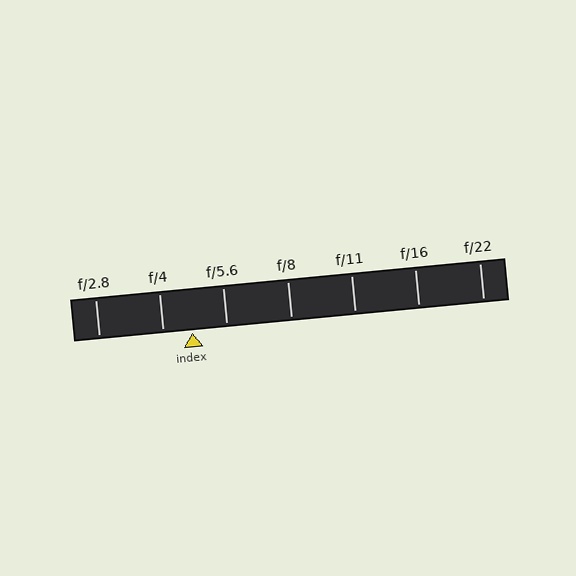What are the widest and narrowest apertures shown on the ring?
The widest aperture shown is f/2.8 and the narrowest is f/22.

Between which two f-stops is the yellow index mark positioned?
The index mark is between f/4 and f/5.6.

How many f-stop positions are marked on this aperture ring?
There are 7 f-stop positions marked.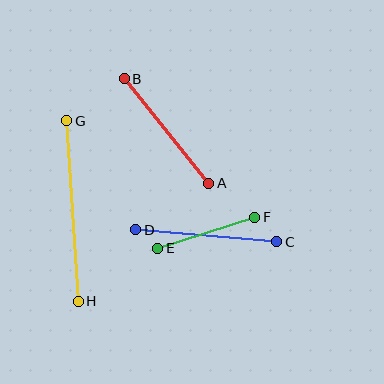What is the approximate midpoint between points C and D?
The midpoint is at approximately (206, 236) pixels.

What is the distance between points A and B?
The distance is approximately 135 pixels.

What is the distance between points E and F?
The distance is approximately 102 pixels.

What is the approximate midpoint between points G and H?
The midpoint is at approximately (72, 211) pixels.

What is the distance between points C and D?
The distance is approximately 142 pixels.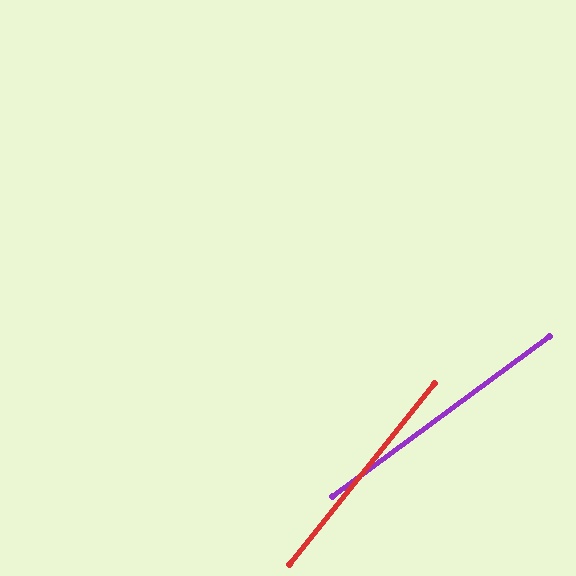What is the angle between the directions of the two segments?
Approximately 15 degrees.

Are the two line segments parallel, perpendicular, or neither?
Neither parallel nor perpendicular — they differ by about 15°.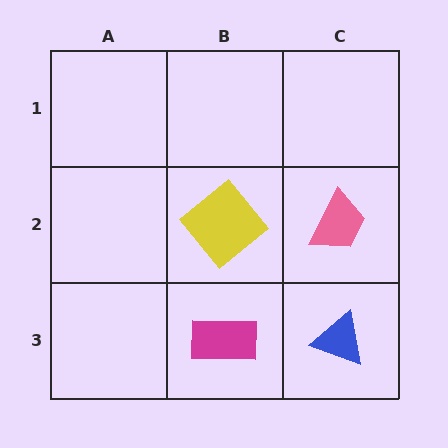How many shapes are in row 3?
2 shapes.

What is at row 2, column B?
A yellow diamond.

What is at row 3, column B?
A magenta rectangle.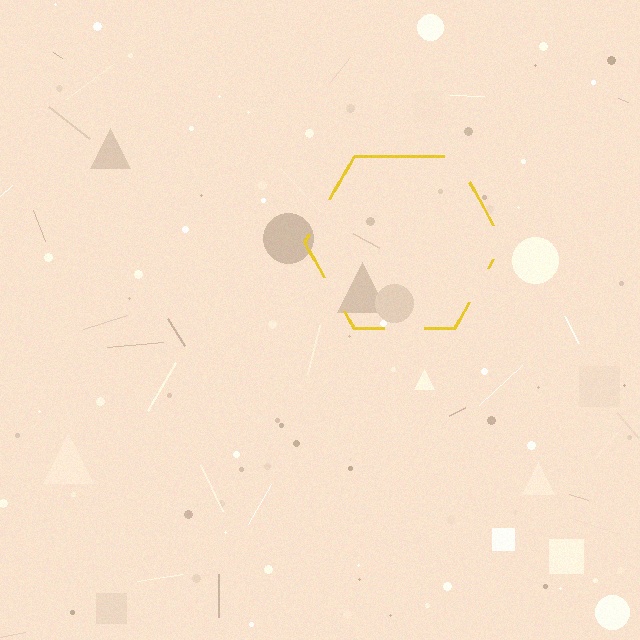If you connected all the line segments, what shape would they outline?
They would outline a hexagon.